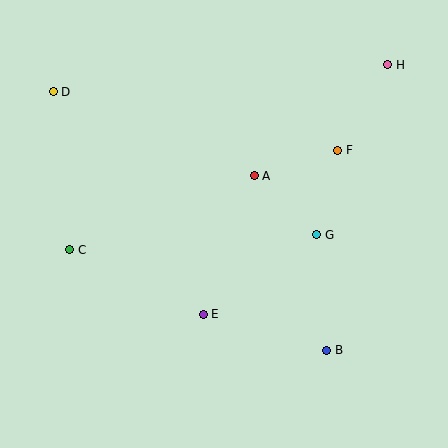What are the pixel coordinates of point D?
Point D is at (53, 92).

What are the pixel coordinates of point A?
Point A is at (254, 176).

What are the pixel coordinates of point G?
Point G is at (317, 235).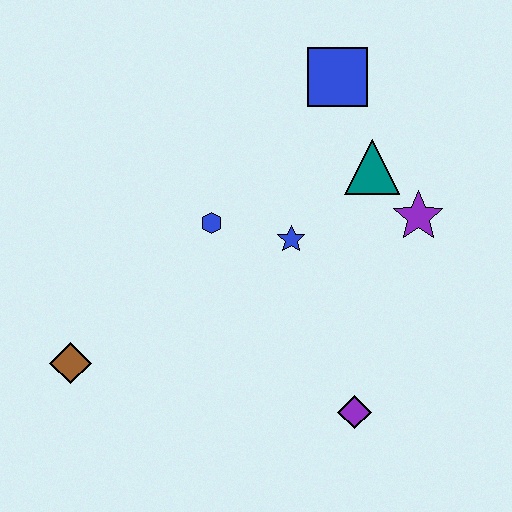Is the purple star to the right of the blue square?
Yes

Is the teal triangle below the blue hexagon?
No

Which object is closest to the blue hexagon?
The blue star is closest to the blue hexagon.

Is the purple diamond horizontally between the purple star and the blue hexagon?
Yes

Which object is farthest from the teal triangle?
The brown diamond is farthest from the teal triangle.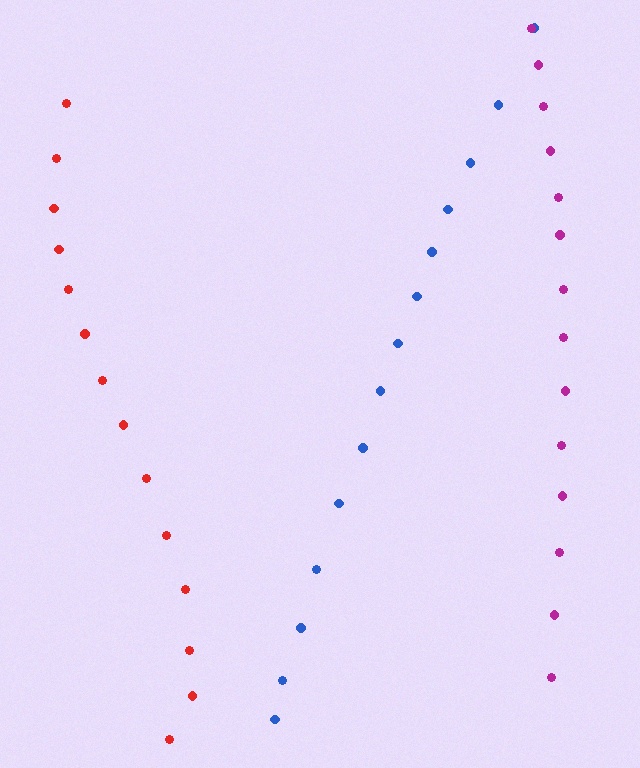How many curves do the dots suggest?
There are 3 distinct paths.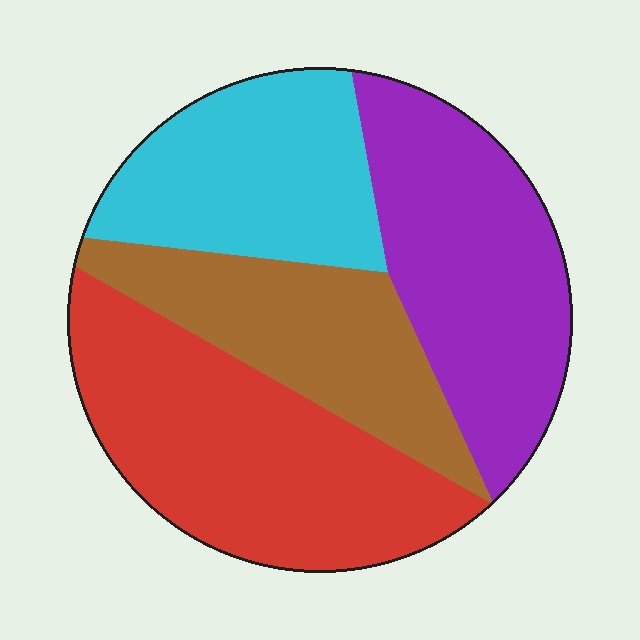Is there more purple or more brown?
Purple.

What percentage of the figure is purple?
Purple takes up about one quarter (1/4) of the figure.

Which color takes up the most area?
Red, at roughly 30%.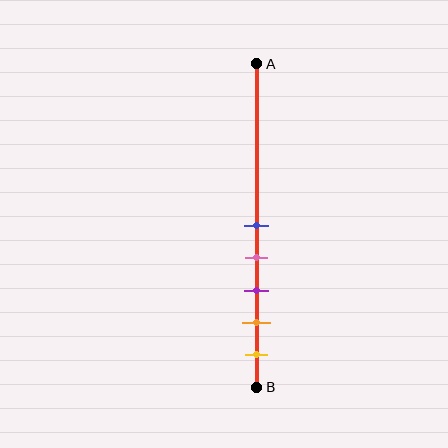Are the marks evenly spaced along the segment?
Yes, the marks are approximately evenly spaced.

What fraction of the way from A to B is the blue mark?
The blue mark is approximately 50% (0.5) of the way from A to B.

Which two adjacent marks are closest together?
The blue and pink marks are the closest adjacent pair.